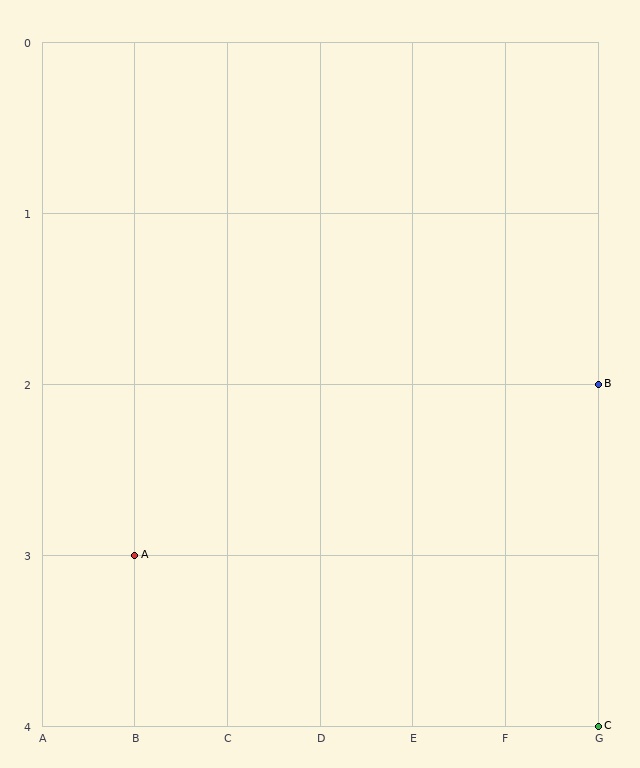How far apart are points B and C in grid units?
Points B and C are 2 rows apart.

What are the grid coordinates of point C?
Point C is at grid coordinates (G, 4).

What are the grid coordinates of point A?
Point A is at grid coordinates (B, 3).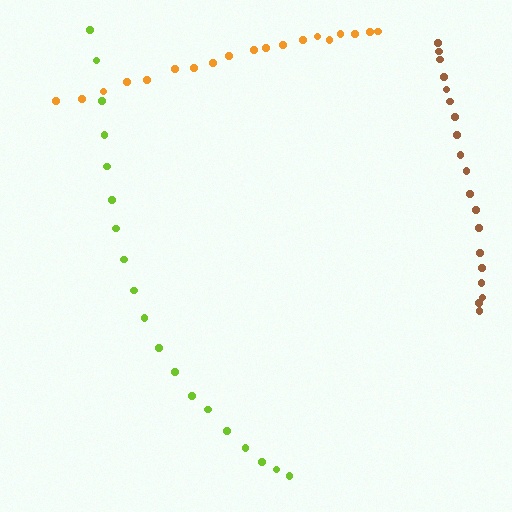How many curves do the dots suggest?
There are 3 distinct paths.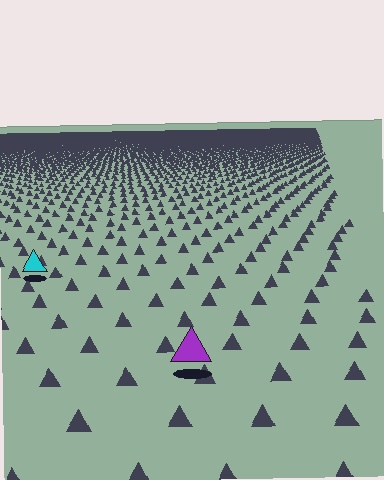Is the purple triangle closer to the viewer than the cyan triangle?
Yes. The purple triangle is closer — you can tell from the texture gradient: the ground texture is coarser near it.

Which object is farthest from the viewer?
The cyan triangle is farthest from the viewer. It appears smaller and the ground texture around it is denser.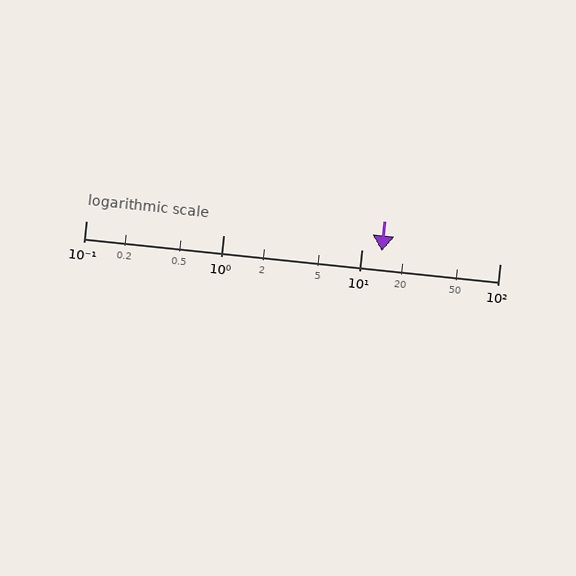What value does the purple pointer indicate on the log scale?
The pointer indicates approximately 14.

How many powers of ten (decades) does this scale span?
The scale spans 3 decades, from 0.1 to 100.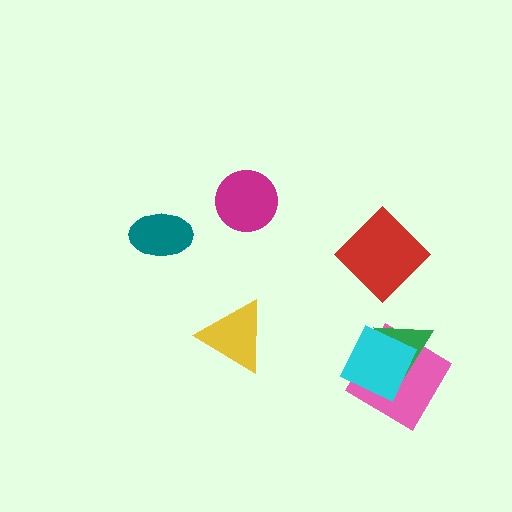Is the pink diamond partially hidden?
Yes, it is partially covered by another shape.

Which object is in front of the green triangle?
The cyan square is in front of the green triangle.